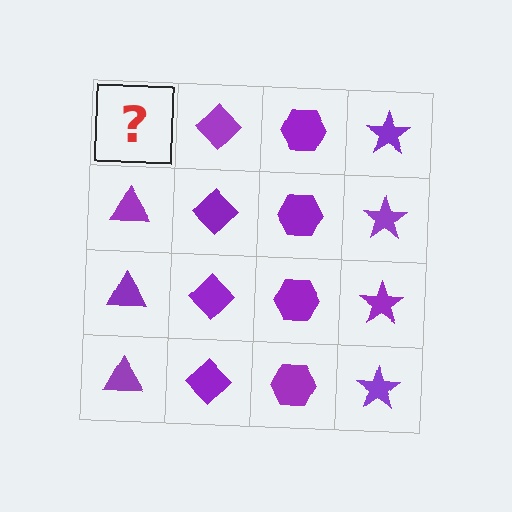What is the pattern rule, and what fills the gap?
The rule is that each column has a consistent shape. The gap should be filled with a purple triangle.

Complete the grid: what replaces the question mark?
The question mark should be replaced with a purple triangle.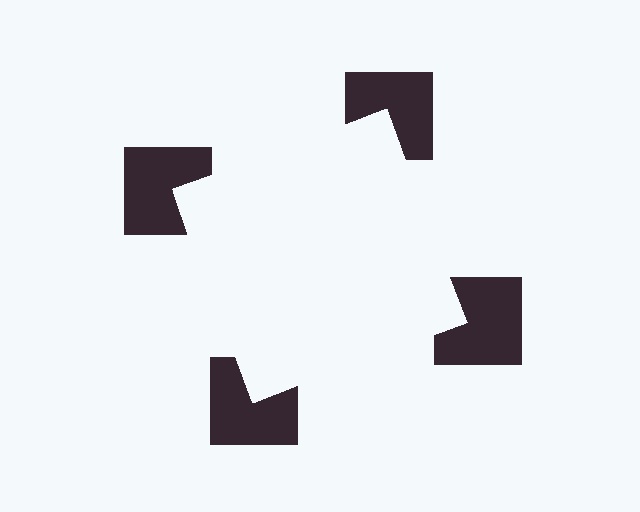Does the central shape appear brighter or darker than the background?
It typically appears slightly brighter than the background, even though no actual brightness change is drawn.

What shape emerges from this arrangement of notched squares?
An illusory square — its edges are inferred from the aligned wedge cuts in the notched squares, not physically drawn.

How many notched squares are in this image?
There are 4 — one at each vertex of the illusory square.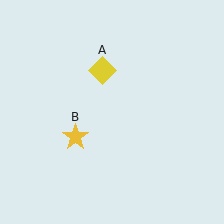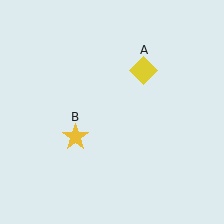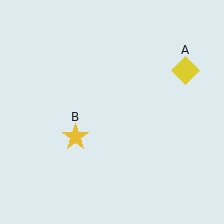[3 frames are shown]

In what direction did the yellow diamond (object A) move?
The yellow diamond (object A) moved right.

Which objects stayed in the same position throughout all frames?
Yellow star (object B) remained stationary.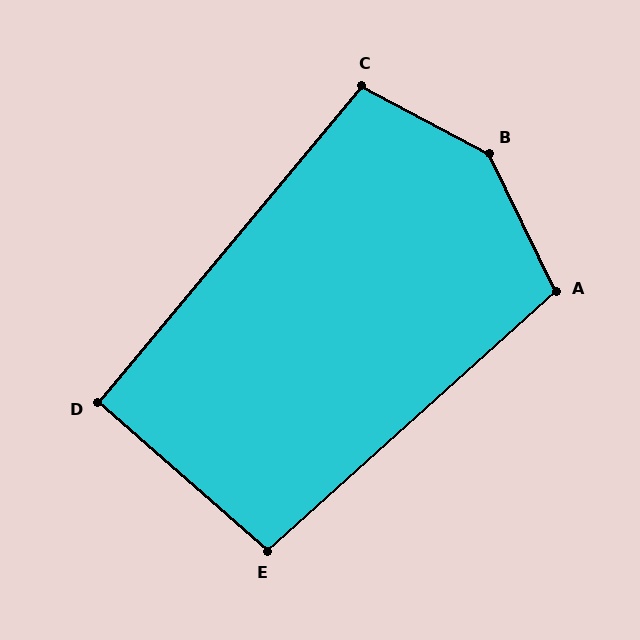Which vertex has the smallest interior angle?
D, at approximately 91 degrees.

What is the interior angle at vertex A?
Approximately 106 degrees (obtuse).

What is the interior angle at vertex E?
Approximately 97 degrees (obtuse).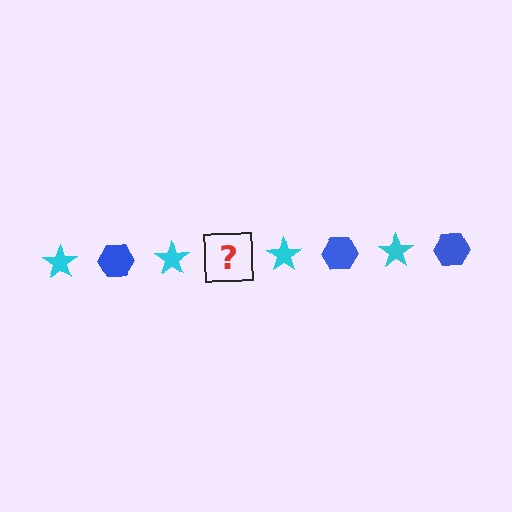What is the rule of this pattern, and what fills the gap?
The rule is that the pattern alternates between cyan star and blue hexagon. The gap should be filled with a blue hexagon.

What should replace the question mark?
The question mark should be replaced with a blue hexagon.